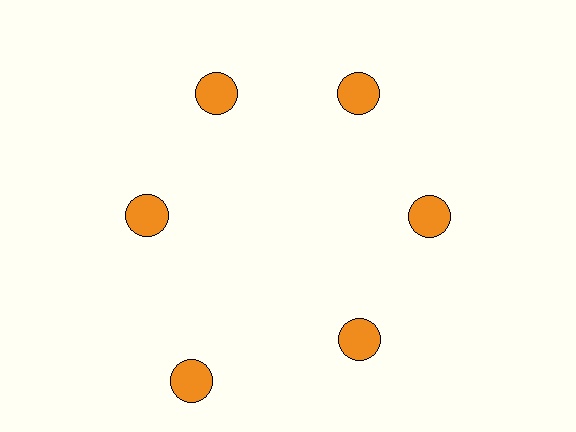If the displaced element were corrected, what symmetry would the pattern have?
It would have 6-fold rotational symmetry — the pattern would map onto itself every 60 degrees.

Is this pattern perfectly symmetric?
No. The 6 orange circles are arranged in a ring, but one element near the 7 o'clock position is pushed outward from the center, breaking the 6-fold rotational symmetry.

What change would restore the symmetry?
The symmetry would be restored by moving it inward, back onto the ring so that all 6 circles sit at equal angles and equal distance from the center.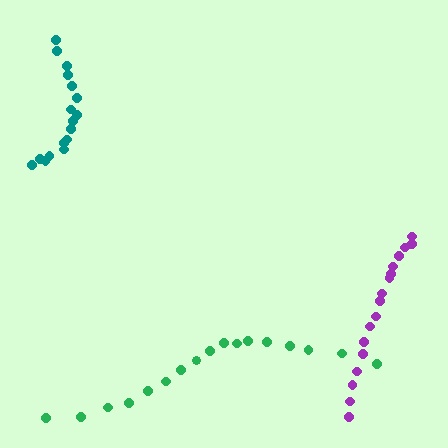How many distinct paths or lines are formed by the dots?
There are 3 distinct paths.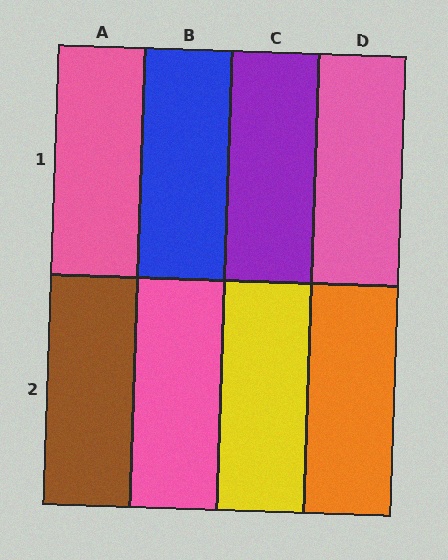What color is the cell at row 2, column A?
Brown.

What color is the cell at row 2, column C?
Yellow.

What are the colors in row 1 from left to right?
Pink, blue, purple, pink.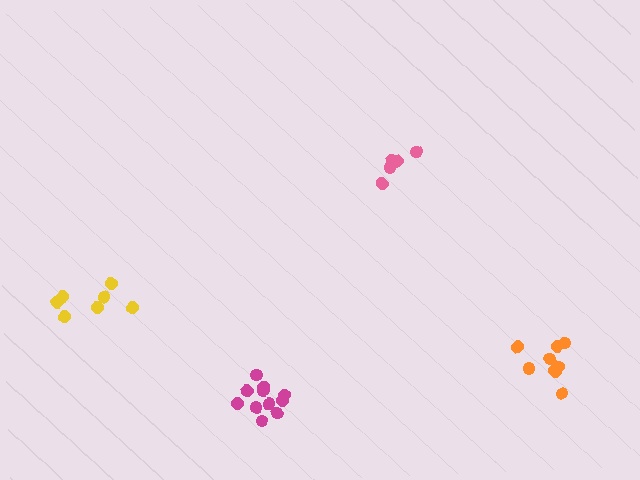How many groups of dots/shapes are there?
There are 4 groups.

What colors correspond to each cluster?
The clusters are colored: pink, yellow, magenta, orange.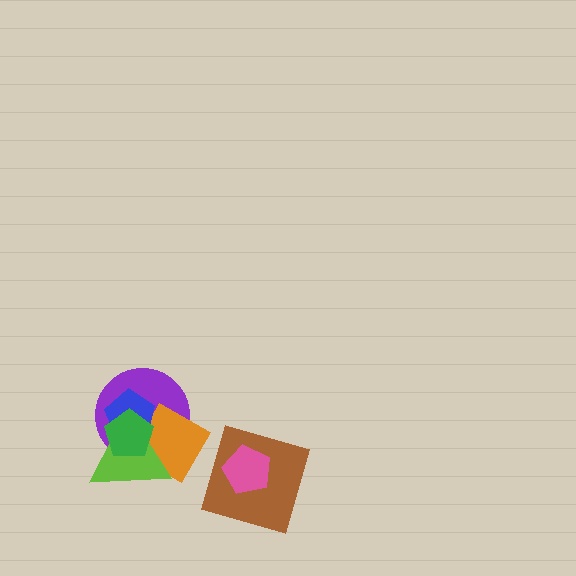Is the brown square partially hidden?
Yes, it is partially covered by another shape.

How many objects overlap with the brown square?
1 object overlaps with the brown square.